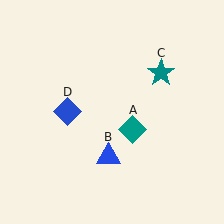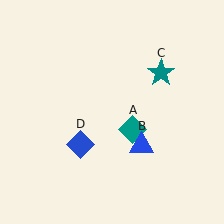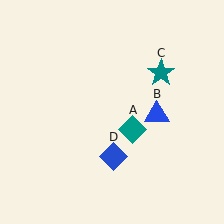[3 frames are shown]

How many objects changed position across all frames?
2 objects changed position: blue triangle (object B), blue diamond (object D).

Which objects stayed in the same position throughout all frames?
Teal diamond (object A) and teal star (object C) remained stationary.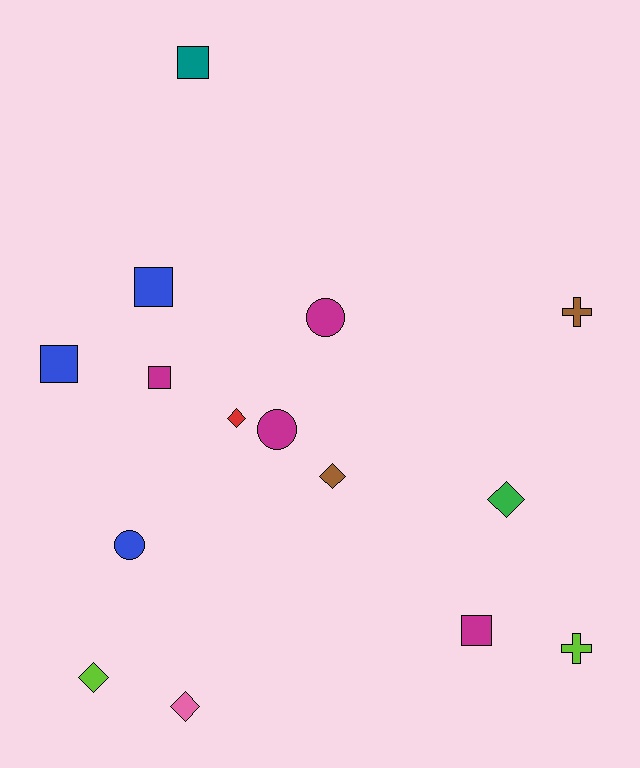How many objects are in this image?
There are 15 objects.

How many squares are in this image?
There are 5 squares.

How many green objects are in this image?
There is 1 green object.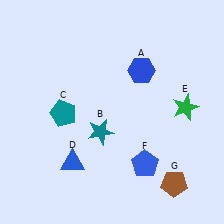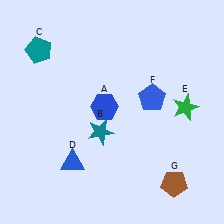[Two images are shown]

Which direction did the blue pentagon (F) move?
The blue pentagon (F) moved up.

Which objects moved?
The objects that moved are: the blue hexagon (A), the teal pentagon (C), the blue pentagon (F).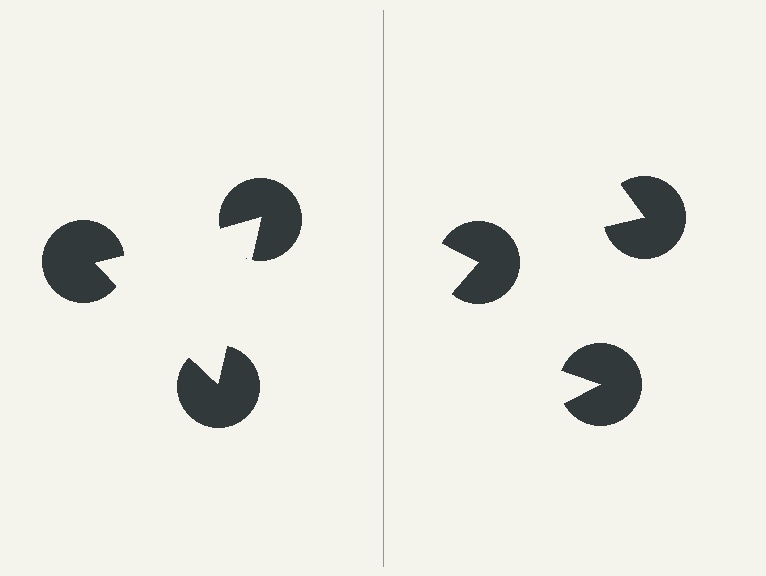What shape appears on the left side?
An illusory triangle.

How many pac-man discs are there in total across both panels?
6 — 3 on each side.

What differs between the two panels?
The pac-man discs are positioned identically on both sides; only the wedge orientations differ. On the left they align to a triangle; on the right they are misaligned.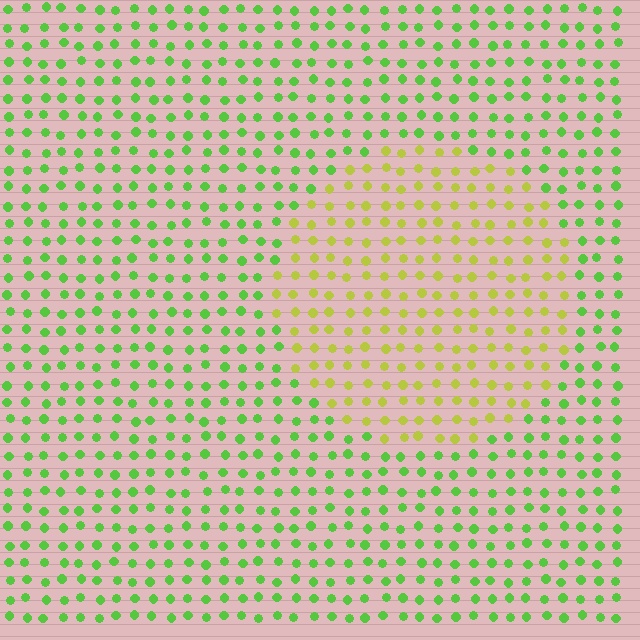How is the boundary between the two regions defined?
The boundary is defined purely by a slight shift in hue (about 42 degrees). Spacing, size, and orientation are identical on both sides.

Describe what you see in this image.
The image is filled with small lime elements in a uniform arrangement. A circle-shaped region is visible where the elements are tinted to a slightly different hue, forming a subtle color boundary.